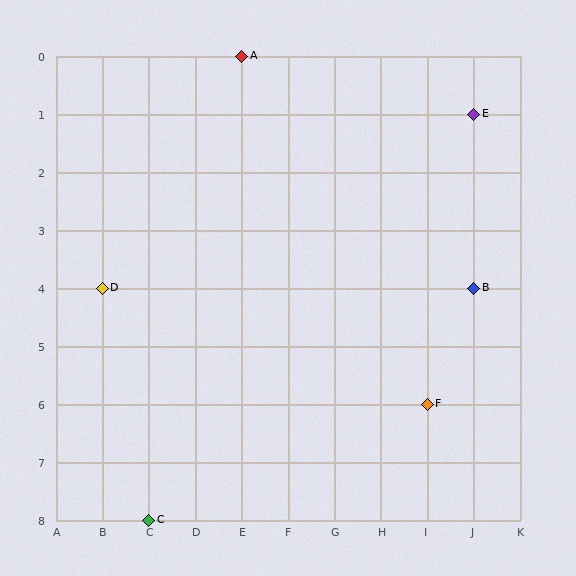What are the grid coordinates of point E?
Point E is at grid coordinates (J, 1).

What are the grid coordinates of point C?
Point C is at grid coordinates (C, 8).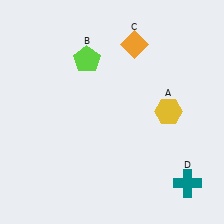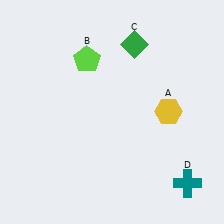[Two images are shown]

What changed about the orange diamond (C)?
In Image 1, C is orange. In Image 2, it changed to green.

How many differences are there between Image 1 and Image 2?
There is 1 difference between the two images.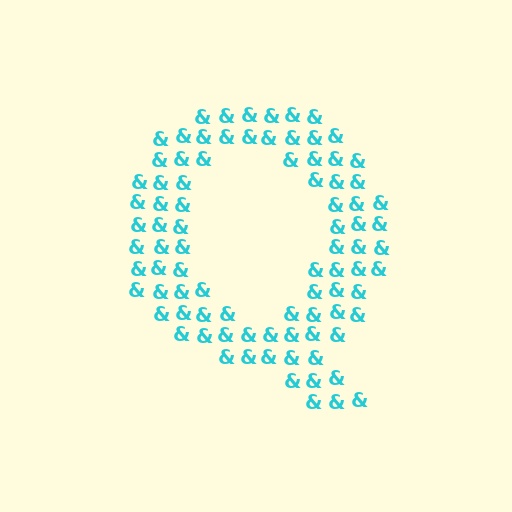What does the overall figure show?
The overall figure shows the letter Q.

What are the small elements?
The small elements are ampersands.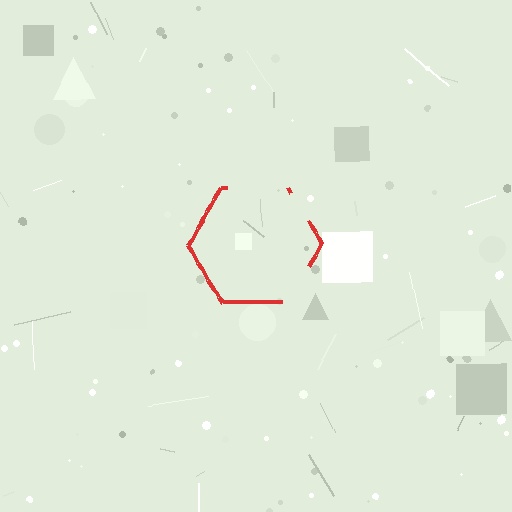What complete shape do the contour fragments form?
The contour fragments form a hexagon.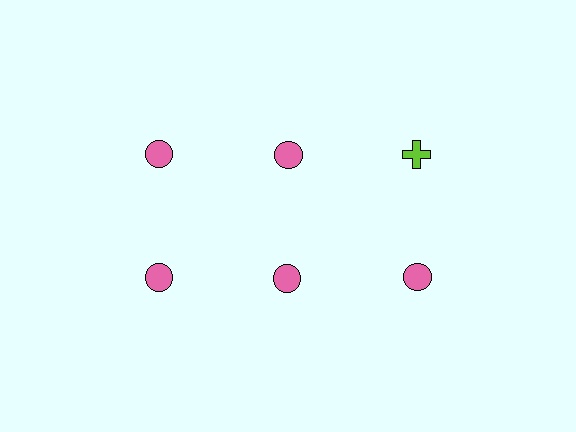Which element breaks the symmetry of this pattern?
The lime cross in the top row, center column breaks the symmetry. All other shapes are pink circles.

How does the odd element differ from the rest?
It differs in both color (lime instead of pink) and shape (cross instead of circle).